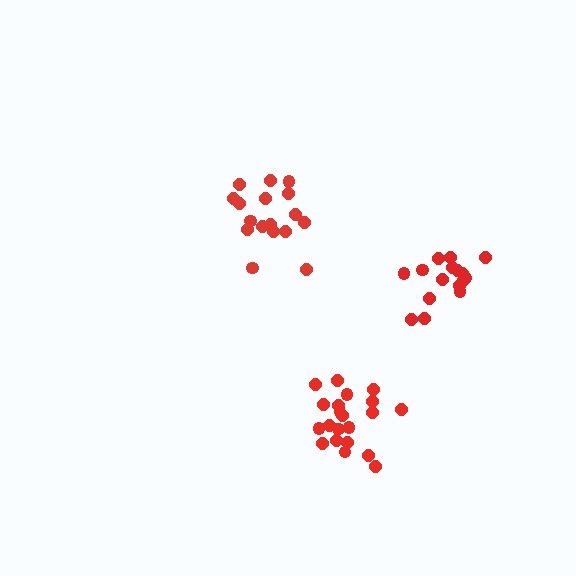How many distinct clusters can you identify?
There are 3 distinct clusters.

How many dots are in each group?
Group 1: 17 dots, Group 2: 21 dots, Group 3: 16 dots (54 total).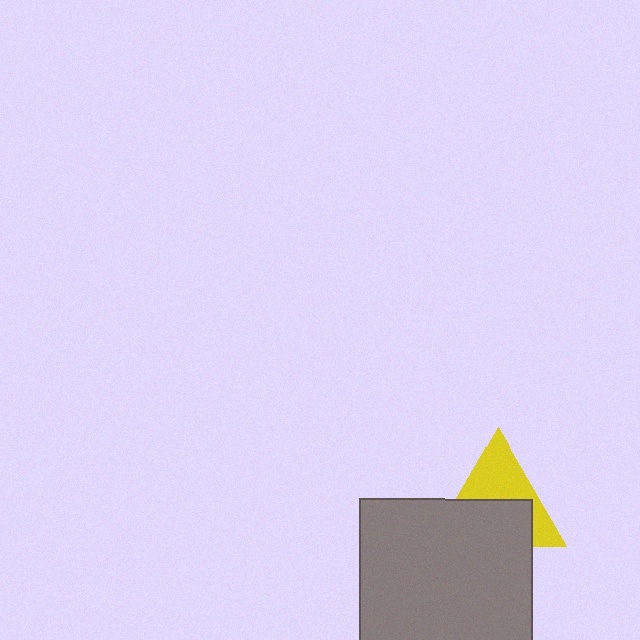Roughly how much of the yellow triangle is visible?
About half of it is visible (roughly 48%).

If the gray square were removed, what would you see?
You would see the complete yellow triangle.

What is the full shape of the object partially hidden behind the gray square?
The partially hidden object is a yellow triangle.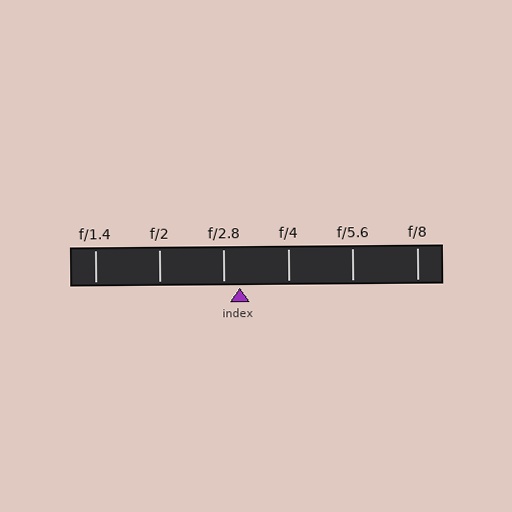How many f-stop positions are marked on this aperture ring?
There are 6 f-stop positions marked.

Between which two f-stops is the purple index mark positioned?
The index mark is between f/2.8 and f/4.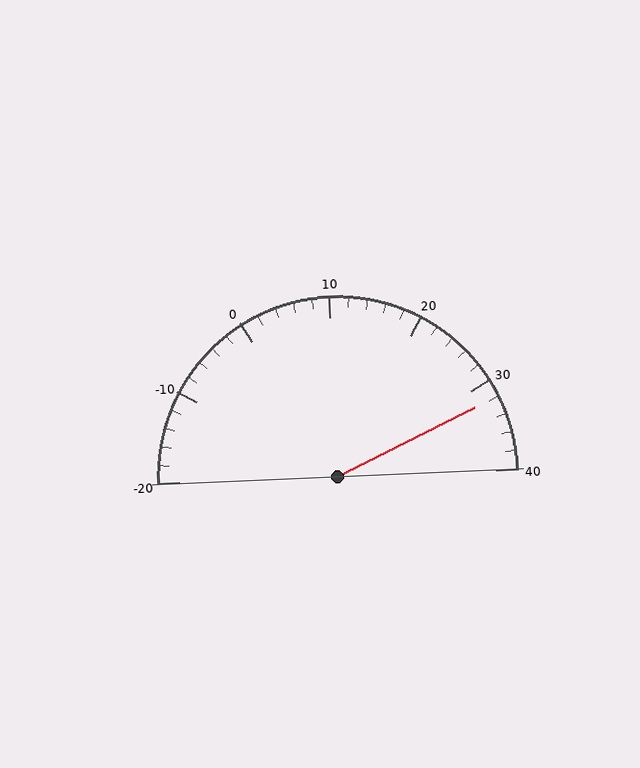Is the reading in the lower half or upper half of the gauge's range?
The reading is in the upper half of the range (-20 to 40).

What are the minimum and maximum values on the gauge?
The gauge ranges from -20 to 40.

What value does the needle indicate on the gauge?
The needle indicates approximately 32.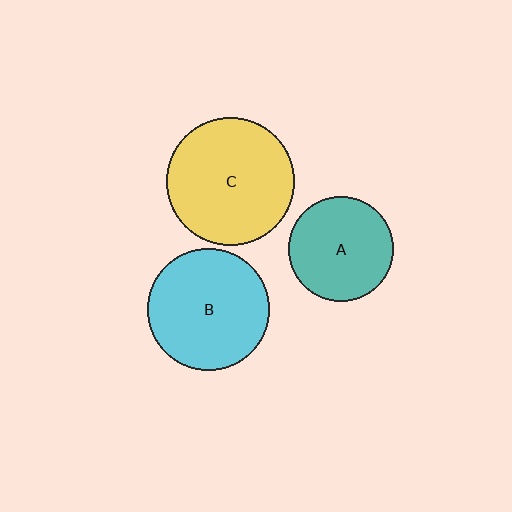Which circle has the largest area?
Circle C (yellow).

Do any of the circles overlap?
No, none of the circles overlap.